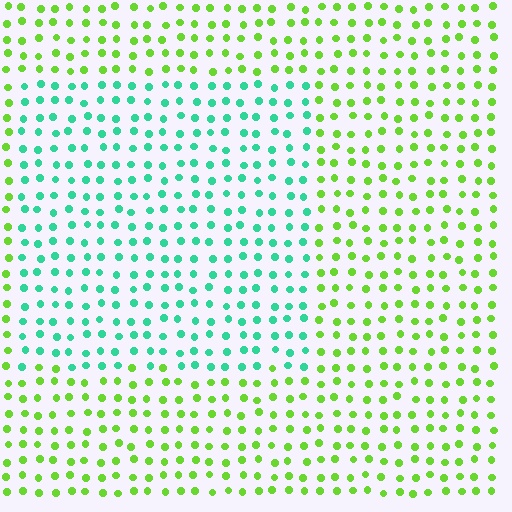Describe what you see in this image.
The image is filled with small lime elements in a uniform arrangement. A rectangle-shaped region is visible where the elements are tinted to a slightly different hue, forming a subtle color boundary.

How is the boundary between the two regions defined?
The boundary is defined purely by a slight shift in hue (about 58 degrees). Spacing, size, and orientation are identical on both sides.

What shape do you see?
I see a rectangle.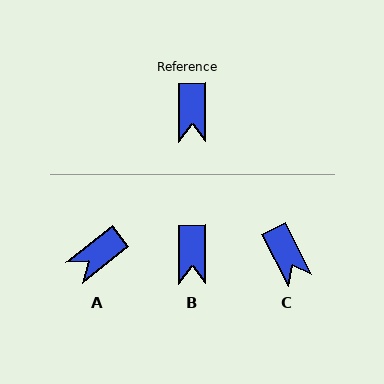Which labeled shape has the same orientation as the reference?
B.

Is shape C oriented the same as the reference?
No, it is off by about 26 degrees.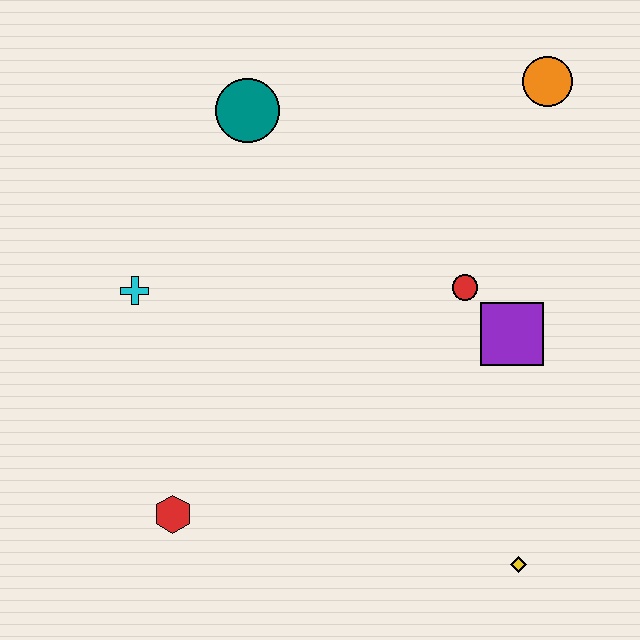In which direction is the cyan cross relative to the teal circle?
The cyan cross is below the teal circle.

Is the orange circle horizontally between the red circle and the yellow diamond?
No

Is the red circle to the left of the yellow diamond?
Yes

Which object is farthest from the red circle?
The red hexagon is farthest from the red circle.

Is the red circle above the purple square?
Yes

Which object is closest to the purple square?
The red circle is closest to the purple square.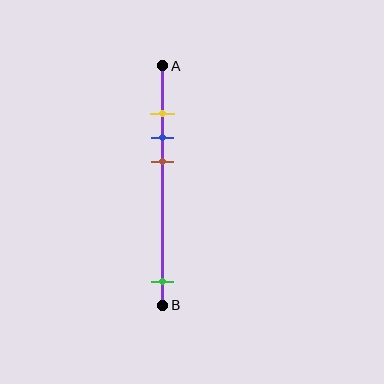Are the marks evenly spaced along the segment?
No, the marks are not evenly spaced.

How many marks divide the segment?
There are 4 marks dividing the segment.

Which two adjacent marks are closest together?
The yellow and blue marks are the closest adjacent pair.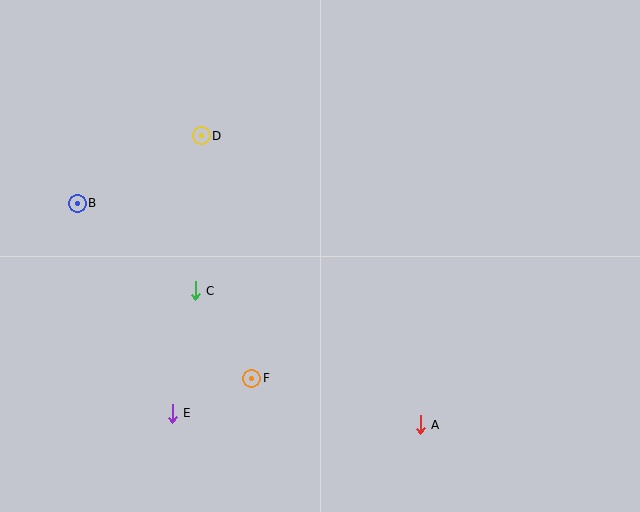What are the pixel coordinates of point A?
Point A is at (420, 425).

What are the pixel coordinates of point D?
Point D is at (201, 136).